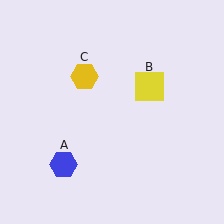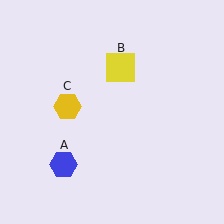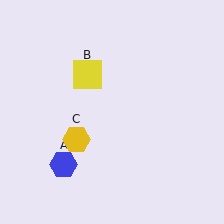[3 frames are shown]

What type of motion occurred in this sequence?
The yellow square (object B), yellow hexagon (object C) rotated counterclockwise around the center of the scene.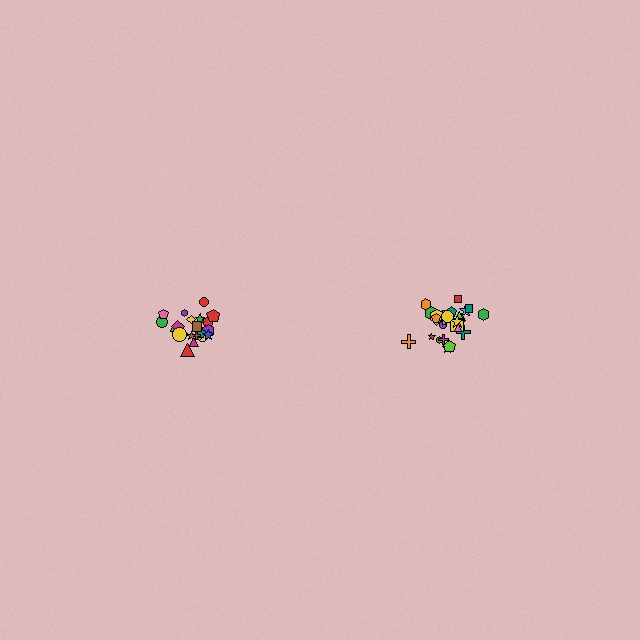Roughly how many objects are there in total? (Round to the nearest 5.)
Roughly 45 objects in total.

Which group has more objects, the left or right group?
The right group.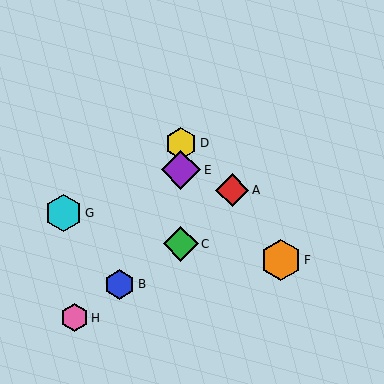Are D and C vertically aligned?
Yes, both are at x≈181.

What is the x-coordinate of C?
Object C is at x≈181.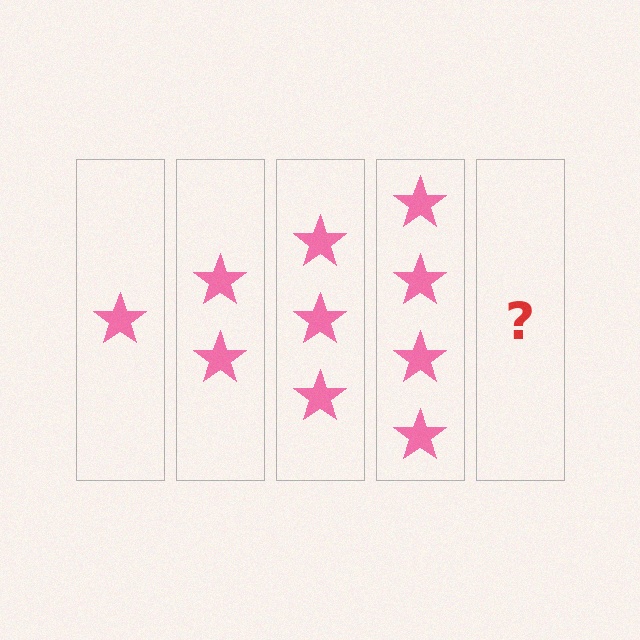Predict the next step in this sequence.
The next step is 5 stars.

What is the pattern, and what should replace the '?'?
The pattern is that each step adds one more star. The '?' should be 5 stars.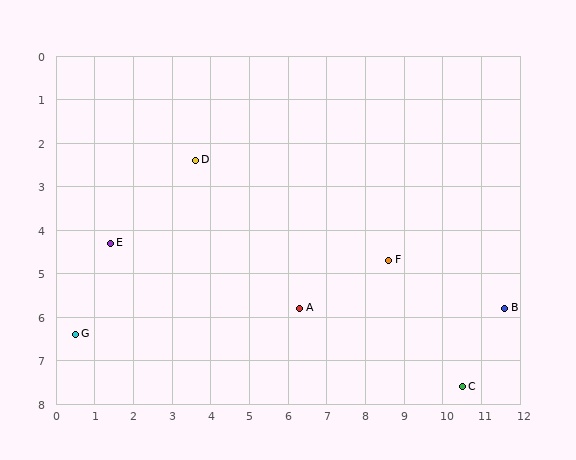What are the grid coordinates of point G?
Point G is at approximately (0.5, 6.4).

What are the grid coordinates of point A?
Point A is at approximately (6.3, 5.8).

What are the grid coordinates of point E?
Point E is at approximately (1.4, 4.3).